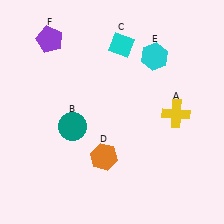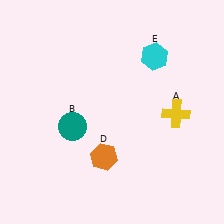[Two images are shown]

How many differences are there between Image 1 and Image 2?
There are 2 differences between the two images.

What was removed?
The cyan diamond (C), the purple pentagon (F) were removed in Image 2.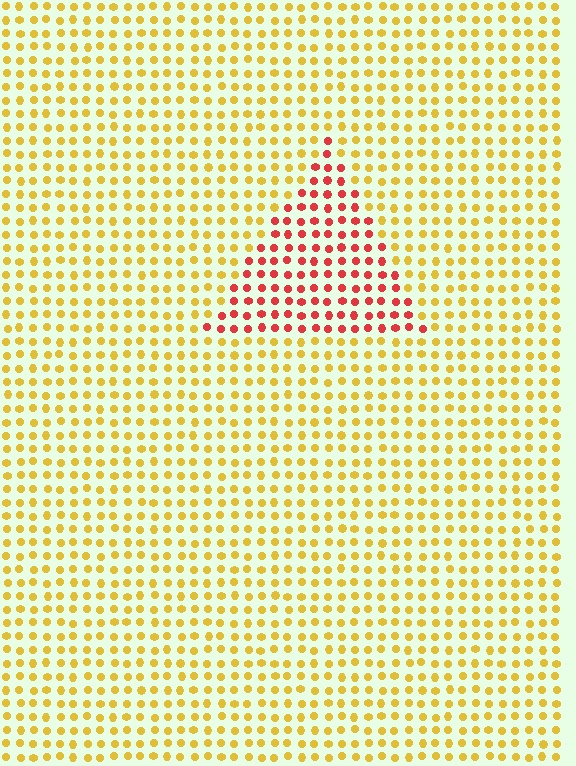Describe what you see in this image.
The image is filled with small yellow elements in a uniform arrangement. A triangle-shaped region is visible where the elements are tinted to a slightly different hue, forming a subtle color boundary.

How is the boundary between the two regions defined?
The boundary is defined purely by a slight shift in hue (about 52 degrees). Spacing, size, and orientation are identical on both sides.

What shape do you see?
I see a triangle.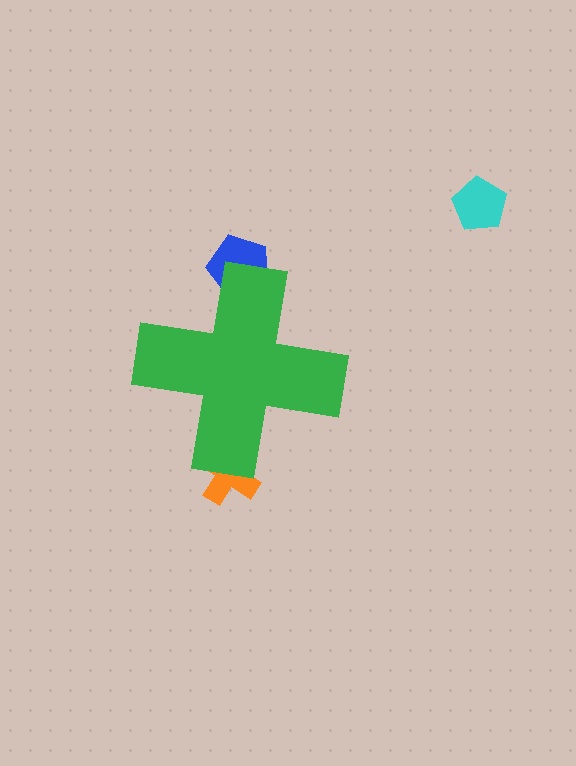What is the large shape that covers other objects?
A green cross.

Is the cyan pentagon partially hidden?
No, the cyan pentagon is fully visible.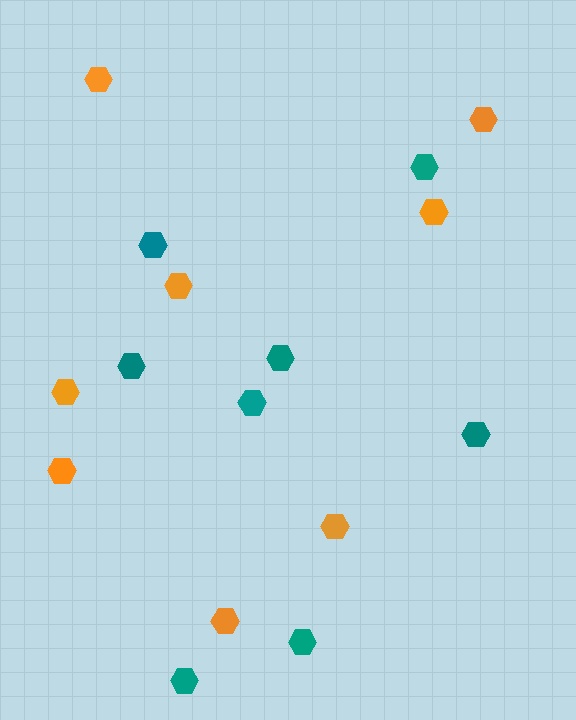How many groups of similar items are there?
There are 2 groups: one group of teal hexagons (8) and one group of orange hexagons (8).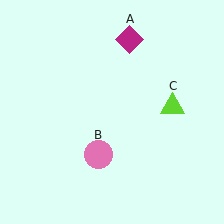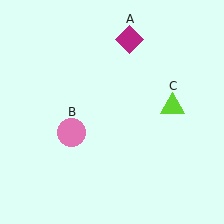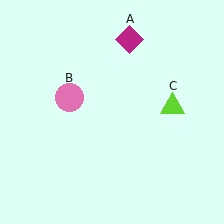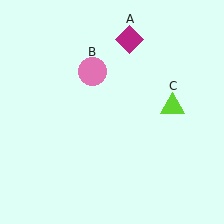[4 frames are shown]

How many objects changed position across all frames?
1 object changed position: pink circle (object B).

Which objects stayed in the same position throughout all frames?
Magenta diamond (object A) and lime triangle (object C) remained stationary.